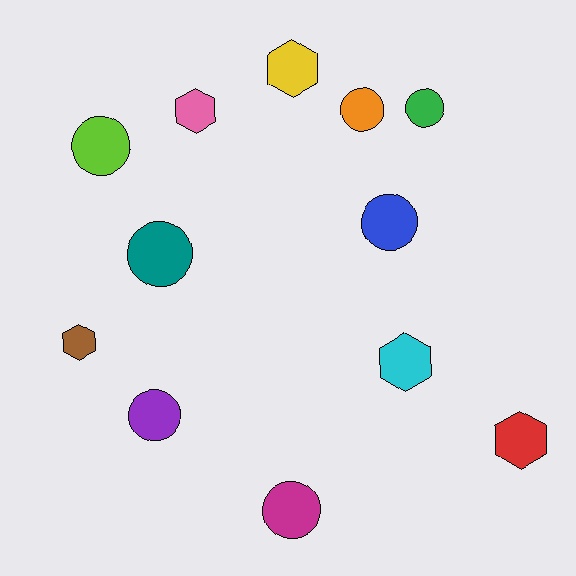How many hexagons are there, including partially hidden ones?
There are 5 hexagons.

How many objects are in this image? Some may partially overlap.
There are 12 objects.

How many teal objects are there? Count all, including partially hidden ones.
There is 1 teal object.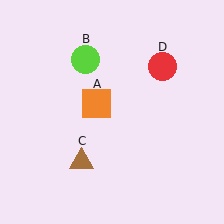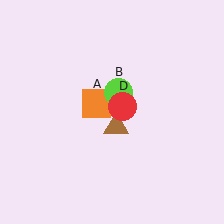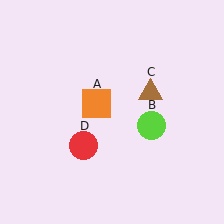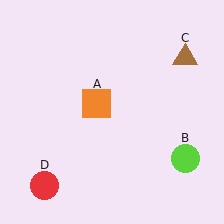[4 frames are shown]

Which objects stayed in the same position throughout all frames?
Orange square (object A) remained stationary.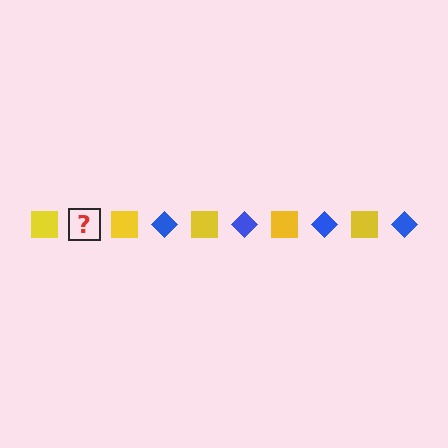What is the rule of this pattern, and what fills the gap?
The rule is that the pattern alternates between yellow square and blue diamond. The gap should be filled with a blue diamond.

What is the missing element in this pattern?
The missing element is a blue diamond.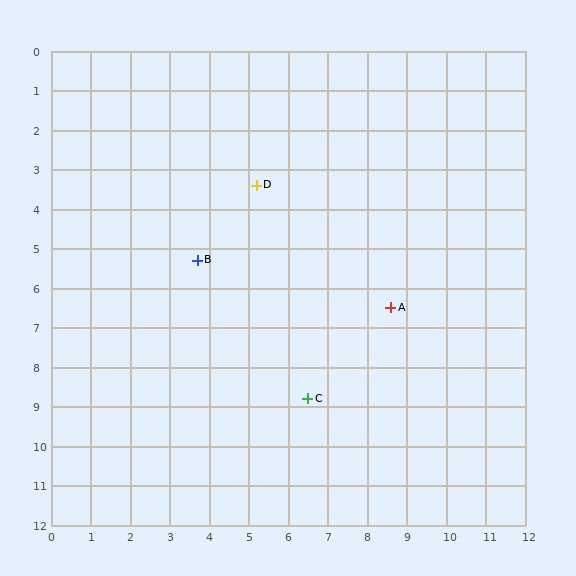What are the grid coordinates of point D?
Point D is at approximately (5.2, 3.4).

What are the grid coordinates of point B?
Point B is at approximately (3.7, 5.3).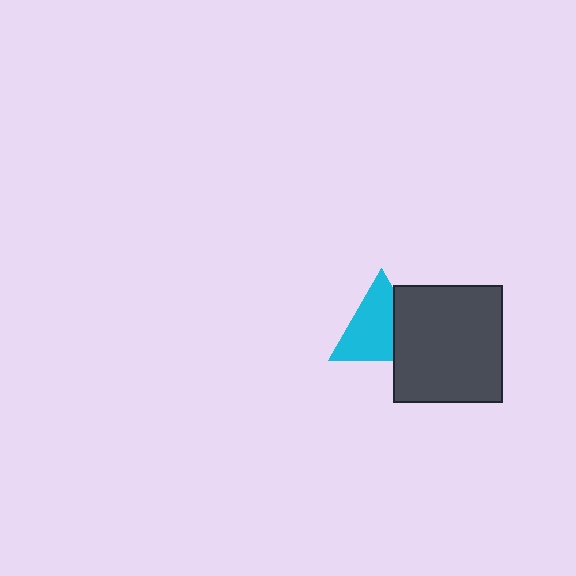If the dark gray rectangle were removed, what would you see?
You would see the complete cyan triangle.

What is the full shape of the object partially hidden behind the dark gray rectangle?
The partially hidden object is a cyan triangle.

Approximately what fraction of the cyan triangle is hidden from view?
Roughly 30% of the cyan triangle is hidden behind the dark gray rectangle.